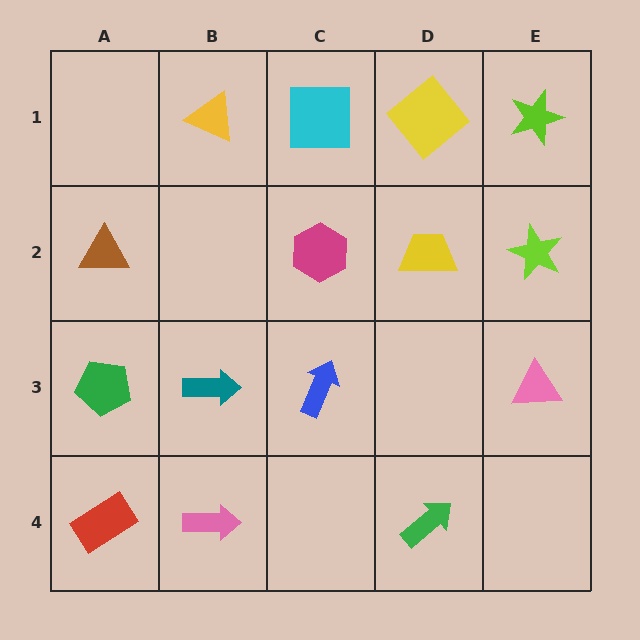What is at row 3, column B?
A teal arrow.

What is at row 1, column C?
A cyan square.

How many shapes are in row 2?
4 shapes.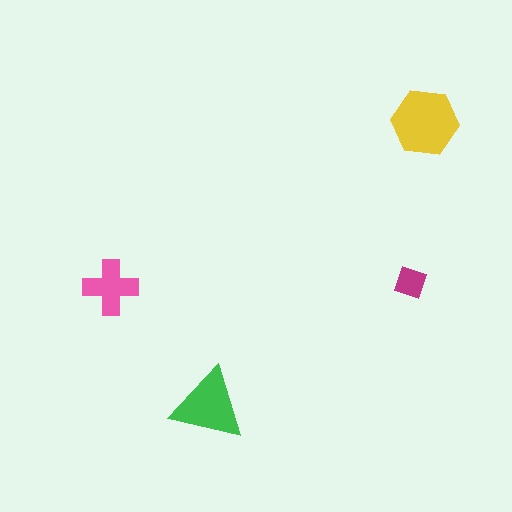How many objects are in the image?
There are 4 objects in the image.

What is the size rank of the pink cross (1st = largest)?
3rd.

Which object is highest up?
The yellow hexagon is topmost.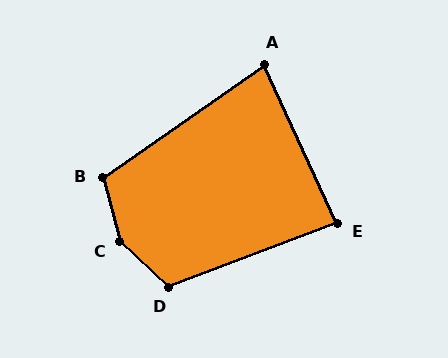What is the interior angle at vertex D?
Approximately 116 degrees (obtuse).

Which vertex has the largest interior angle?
C, at approximately 148 degrees.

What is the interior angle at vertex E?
Approximately 86 degrees (approximately right).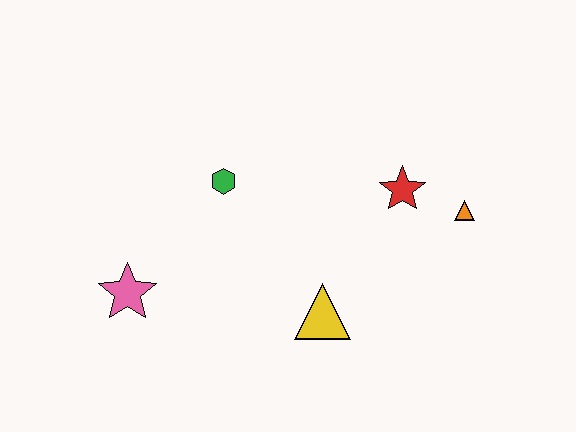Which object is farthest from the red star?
The pink star is farthest from the red star.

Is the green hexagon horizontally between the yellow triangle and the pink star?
Yes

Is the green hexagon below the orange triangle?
No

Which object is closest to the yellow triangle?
The red star is closest to the yellow triangle.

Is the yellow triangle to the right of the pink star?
Yes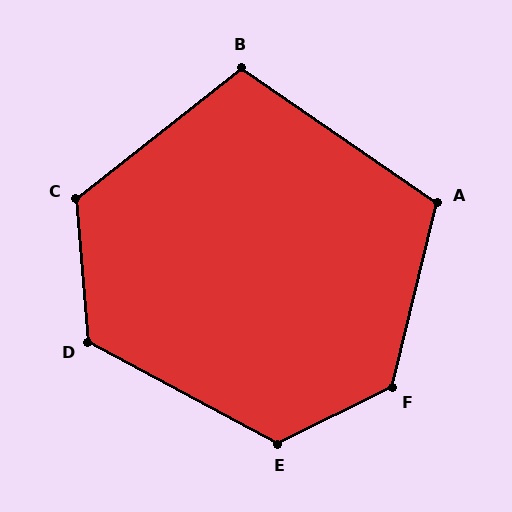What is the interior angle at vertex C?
Approximately 124 degrees (obtuse).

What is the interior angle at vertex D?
Approximately 123 degrees (obtuse).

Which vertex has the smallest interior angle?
B, at approximately 107 degrees.